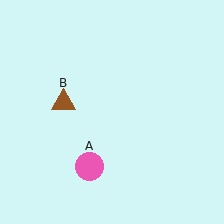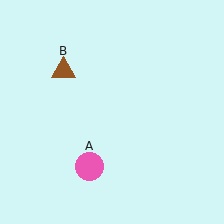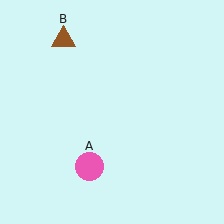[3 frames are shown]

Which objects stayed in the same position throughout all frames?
Pink circle (object A) remained stationary.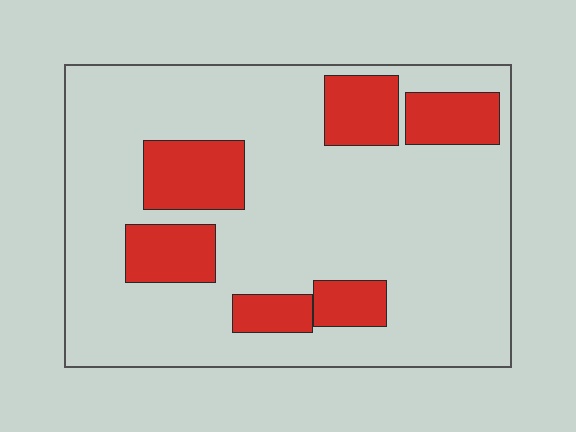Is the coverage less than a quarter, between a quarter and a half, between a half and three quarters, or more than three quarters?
Less than a quarter.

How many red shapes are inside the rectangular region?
6.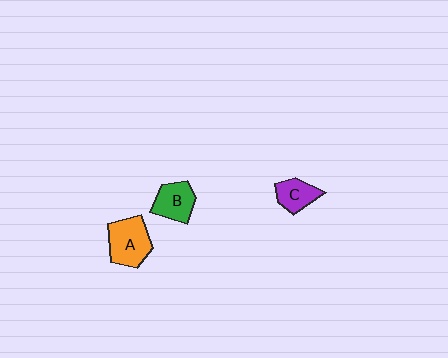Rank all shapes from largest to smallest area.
From largest to smallest: A (orange), B (green), C (purple).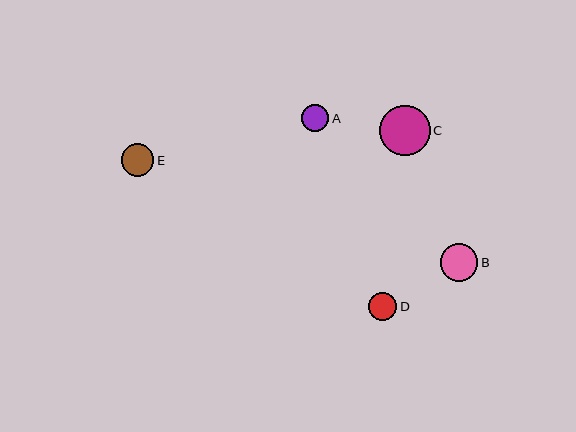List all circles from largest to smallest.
From largest to smallest: C, B, E, D, A.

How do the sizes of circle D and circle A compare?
Circle D and circle A are approximately the same size.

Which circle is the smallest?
Circle A is the smallest with a size of approximately 27 pixels.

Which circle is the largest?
Circle C is the largest with a size of approximately 51 pixels.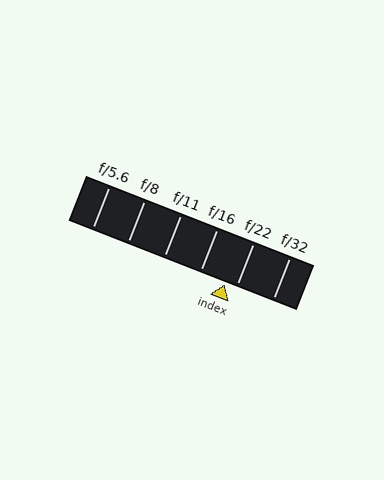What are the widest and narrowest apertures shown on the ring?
The widest aperture shown is f/5.6 and the narrowest is f/32.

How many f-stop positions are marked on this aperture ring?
There are 6 f-stop positions marked.